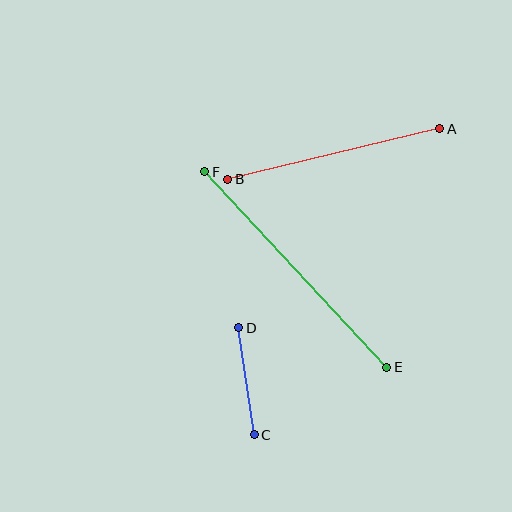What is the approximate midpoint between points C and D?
The midpoint is at approximately (246, 381) pixels.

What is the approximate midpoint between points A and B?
The midpoint is at approximately (334, 154) pixels.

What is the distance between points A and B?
The distance is approximately 218 pixels.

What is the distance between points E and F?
The distance is approximately 267 pixels.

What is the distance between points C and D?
The distance is approximately 108 pixels.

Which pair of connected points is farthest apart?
Points E and F are farthest apart.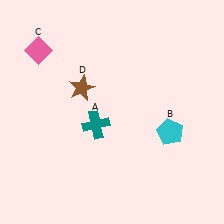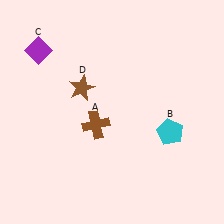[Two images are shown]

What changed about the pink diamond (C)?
In Image 1, C is pink. In Image 2, it changed to purple.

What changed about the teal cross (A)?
In Image 1, A is teal. In Image 2, it changed to brown.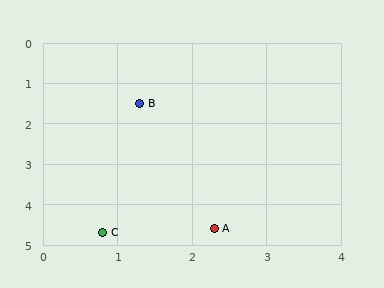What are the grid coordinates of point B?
Point B is at approximately (1.3, 1.5).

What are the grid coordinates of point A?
Point A is at approximately (2.3, 4.6).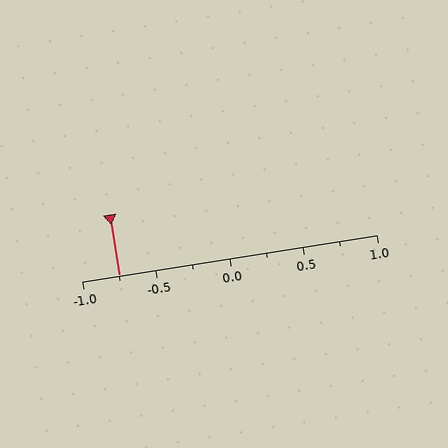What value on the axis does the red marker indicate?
The marker indicates approximately -0.75.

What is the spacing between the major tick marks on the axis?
The major ticks are spaced 0.5 apart.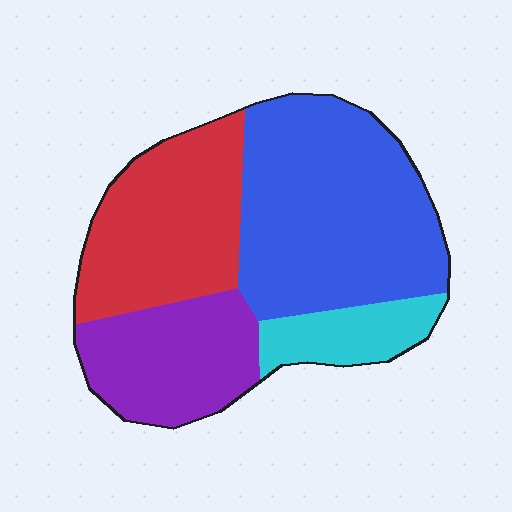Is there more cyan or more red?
Red.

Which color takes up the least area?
Cyan, at roughly 10%.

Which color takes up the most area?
Blue, at roughly 40%.